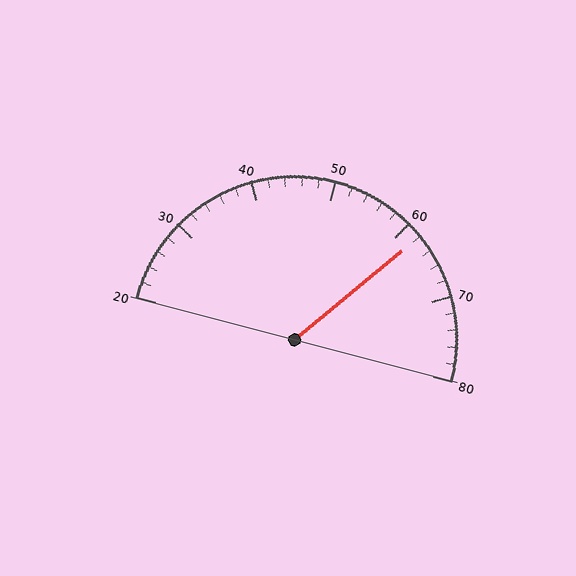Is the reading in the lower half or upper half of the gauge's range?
The reading is in the upper half of the range (20 to 80).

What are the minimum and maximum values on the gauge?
The gauge ranges from 20 to 80.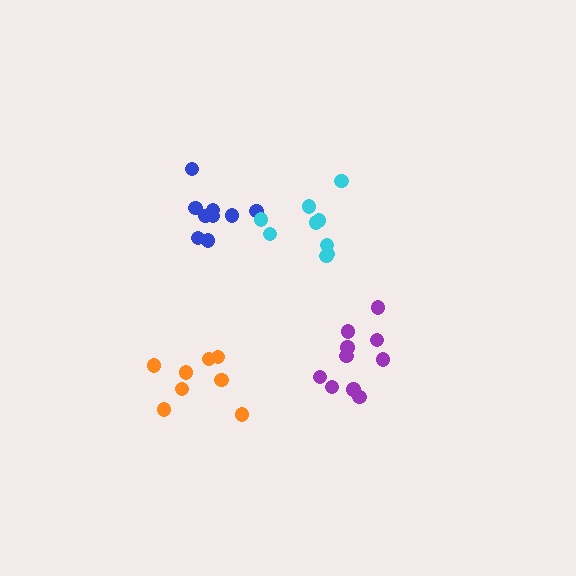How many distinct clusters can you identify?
There are 4 distinct clusters.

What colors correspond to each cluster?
The clusters are colored: orange, purple, blue, cyan.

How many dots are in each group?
Group 1: 8 dots, Group 2: 10 dots, Group 3: 9 dots, Group 4: 9 dots (36 total).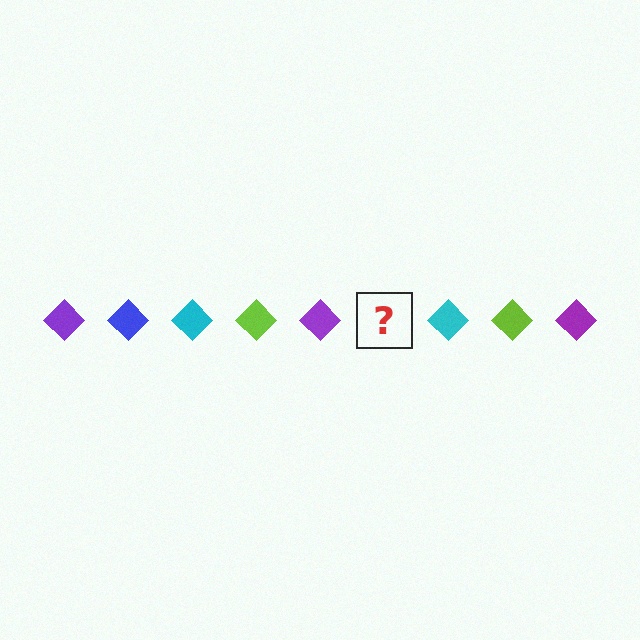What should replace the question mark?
The question mark should be replaced with a blue diamond.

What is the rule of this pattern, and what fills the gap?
The rule is that the pattern cycles through purple, blue, cyan, lime diamonds. The gap should be filled with a blue diamond.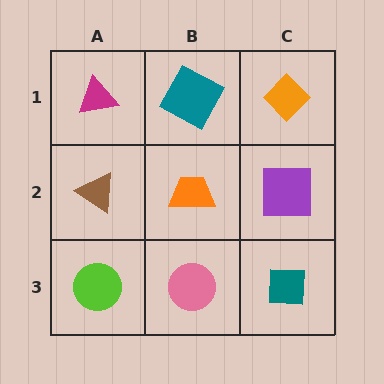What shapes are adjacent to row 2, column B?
A teal square (row 1, column B), a pink circle (row 3, column B), a brown triangle (row 2, column A), a purple square (row 2, column C).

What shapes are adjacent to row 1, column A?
A brown triangle (row 2, column A), a teal square (row 1, column B).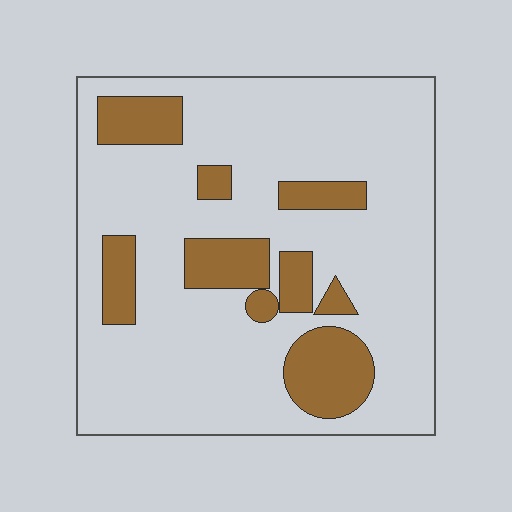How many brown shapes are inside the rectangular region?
9.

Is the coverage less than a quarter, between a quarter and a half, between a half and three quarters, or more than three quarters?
Less than a quarter.